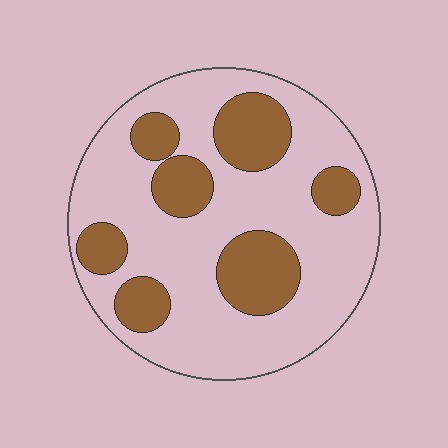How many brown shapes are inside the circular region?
7.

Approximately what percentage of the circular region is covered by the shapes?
Approximately 30%.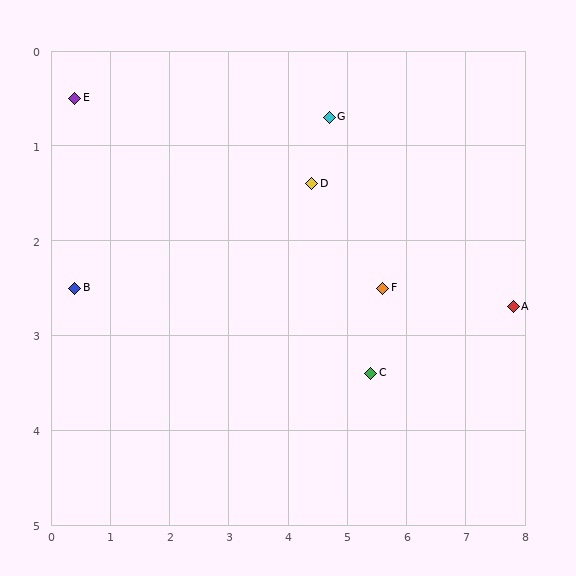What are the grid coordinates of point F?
Point F is at approximately (5.6, 2.5).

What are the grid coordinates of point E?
Point E is at approximately (0.4, 0.5).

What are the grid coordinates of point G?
Point G is at approximately (4.7, 0.7).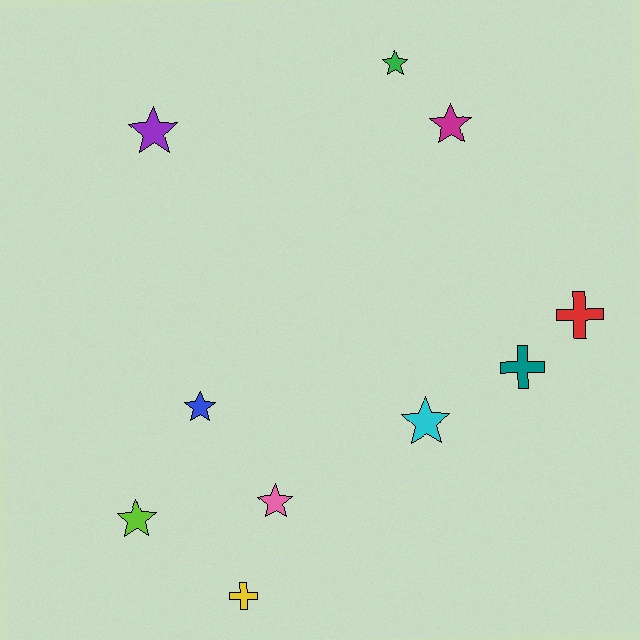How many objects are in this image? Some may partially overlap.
There are 10 objects.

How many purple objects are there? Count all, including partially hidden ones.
There is 1 purple object.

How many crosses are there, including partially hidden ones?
There are 3 crosses.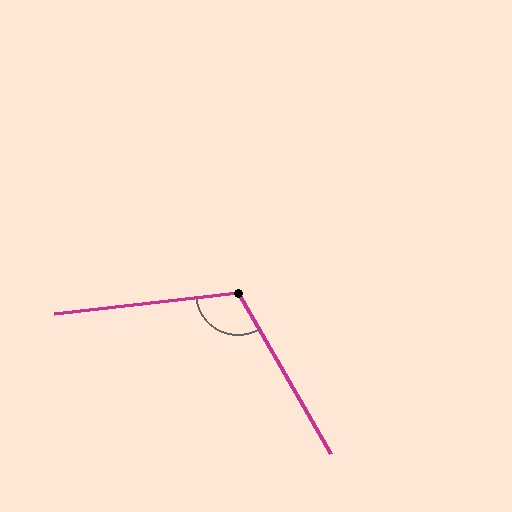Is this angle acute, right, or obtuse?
It is obtuse.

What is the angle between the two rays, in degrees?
Approximately 113 degrees.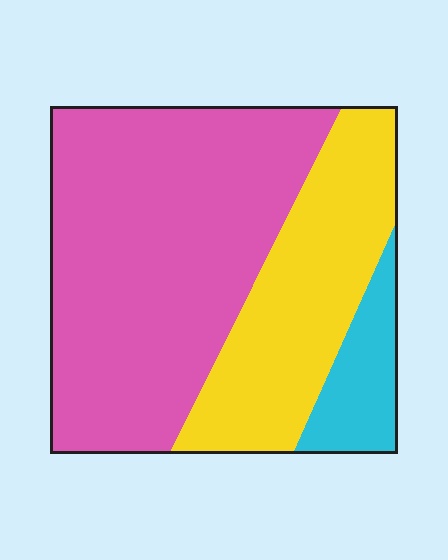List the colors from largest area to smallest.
From largest to smallest: pink, yellow, cyan.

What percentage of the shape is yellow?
Yellow covers 31% of the shape.